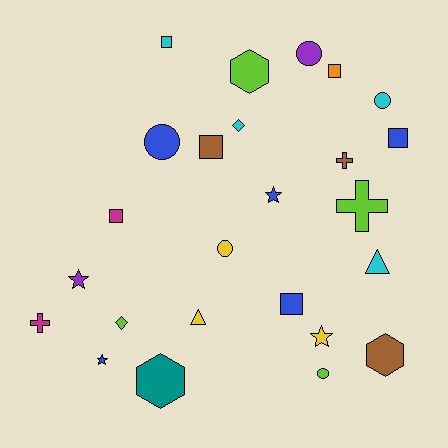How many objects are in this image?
There are 25 objects.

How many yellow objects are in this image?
There are 3 yellow objects.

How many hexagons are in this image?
There are 3 hexagons.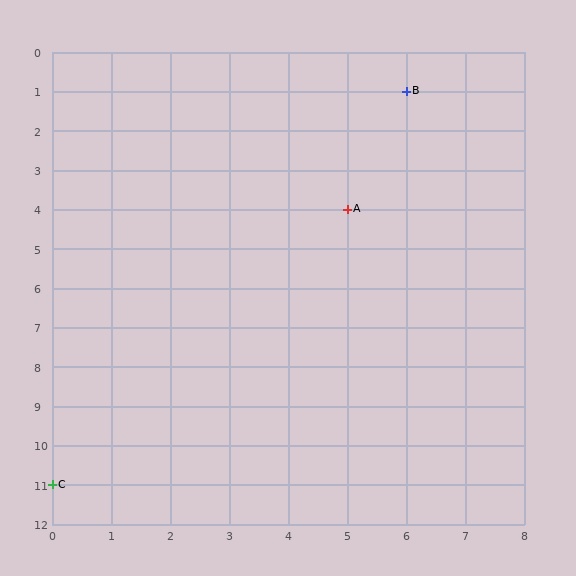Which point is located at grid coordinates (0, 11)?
Point C is at (0, 11).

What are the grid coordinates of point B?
Point B is at grid coordinates (6, 1).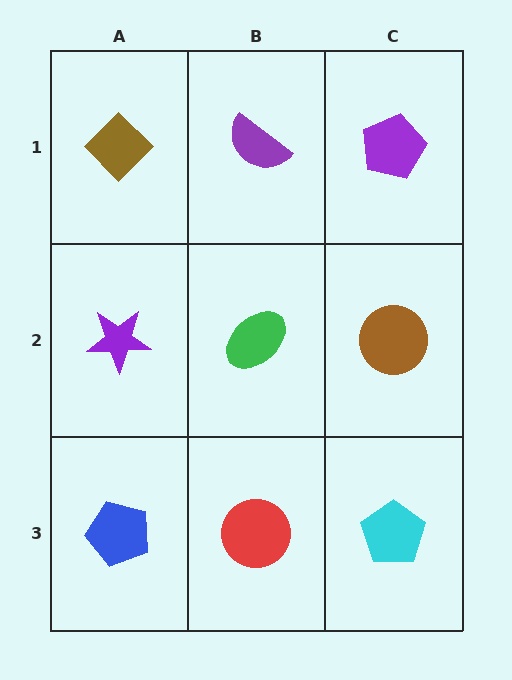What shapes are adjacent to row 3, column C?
A brown circle (row 2, column C), a red circle (row 3, column B).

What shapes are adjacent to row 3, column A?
A purple star (row 2, column A), a red circle (row 3, column B).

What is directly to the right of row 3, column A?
A red circle.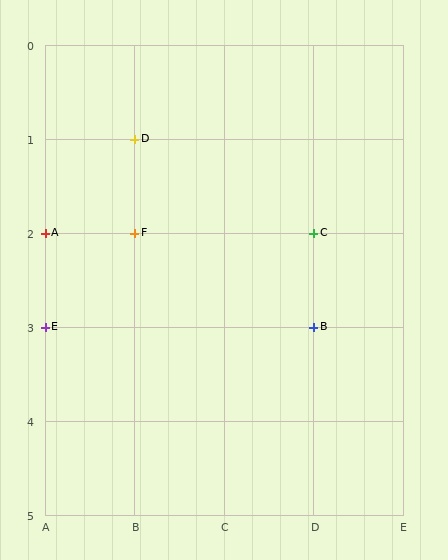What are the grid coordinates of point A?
Point A is at grid coordinates (A, 2).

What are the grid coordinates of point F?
Point F is at grid coordinates (B, 2).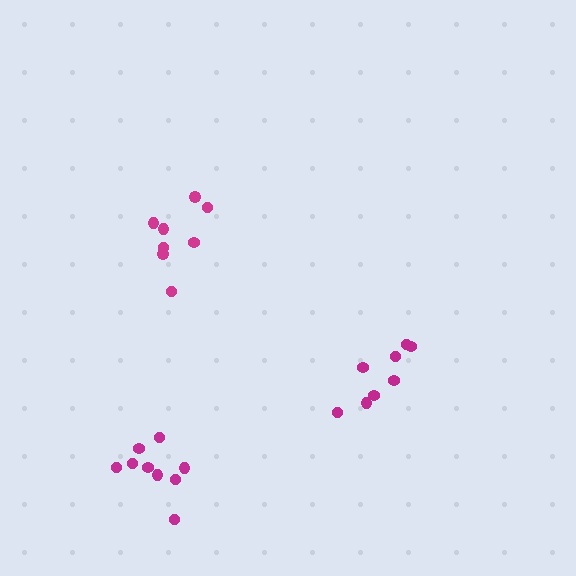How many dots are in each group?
Group 1: 8 dots, Group 2: 8 dots, Group 3: 9 dots (25 total).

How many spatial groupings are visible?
There are 3 spatial groupings.